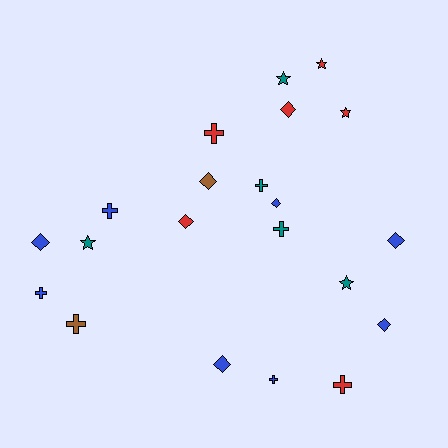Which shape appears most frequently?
Diamond, with 8 objects.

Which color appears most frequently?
Blue, with 8 objects.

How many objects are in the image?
There are 21 objects.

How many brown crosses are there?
There is 1 brown cross.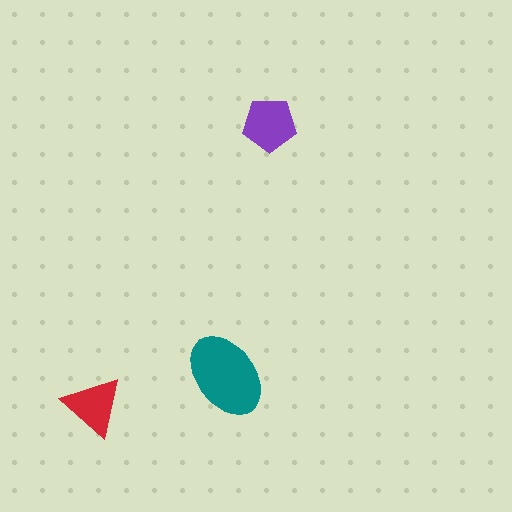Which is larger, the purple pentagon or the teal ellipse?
The teal ellipse.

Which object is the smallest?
The red triangle.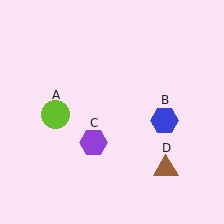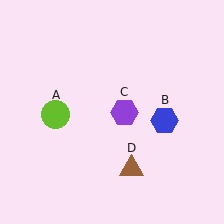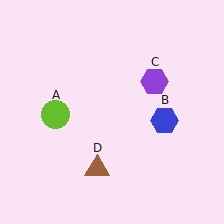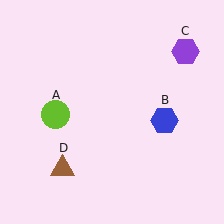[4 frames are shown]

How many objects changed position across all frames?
2 objects changed position: purple hexagon (object C), brown triangle (object D).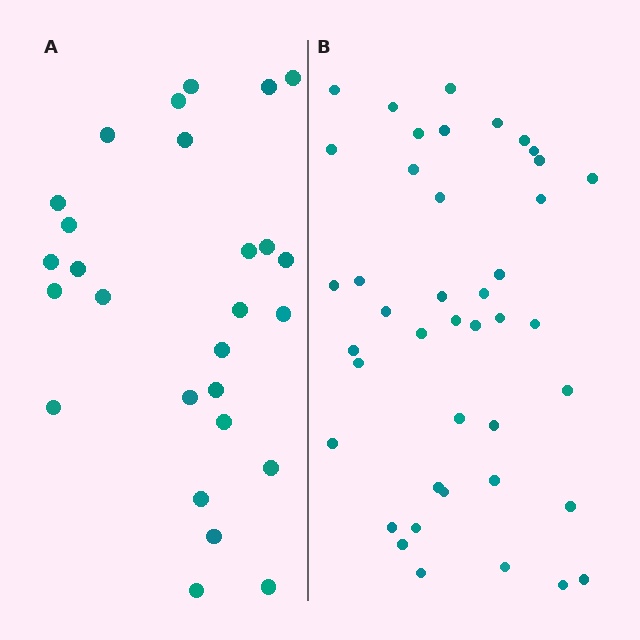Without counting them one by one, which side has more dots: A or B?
Region B (the right region) has more dots.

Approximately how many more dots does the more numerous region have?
Region B has approximately 15 more dots than region A.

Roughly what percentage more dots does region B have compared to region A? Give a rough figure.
About 55% more.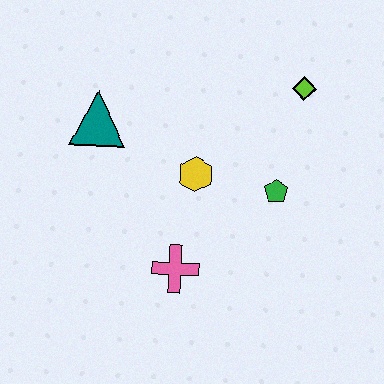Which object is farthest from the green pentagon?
The teal triangle is farthest from the green pentagon.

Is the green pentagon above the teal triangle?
No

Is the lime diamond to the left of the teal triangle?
No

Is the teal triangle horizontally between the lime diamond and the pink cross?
No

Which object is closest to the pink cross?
The yellow hexagon is closest to the pink cross.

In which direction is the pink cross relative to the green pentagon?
The pink cross is to the left of the green pentagon.